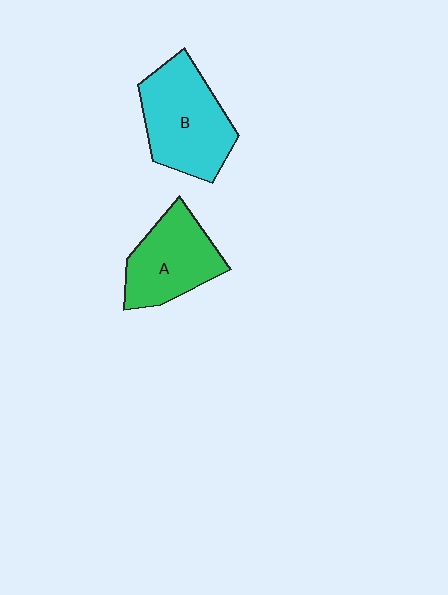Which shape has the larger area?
Shape B (cyan).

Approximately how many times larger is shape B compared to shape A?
Approximately 1.2 times.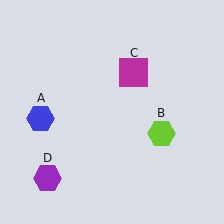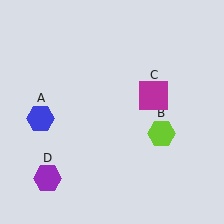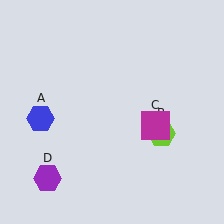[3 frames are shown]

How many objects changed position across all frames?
1 object changed position: magenta square (object C).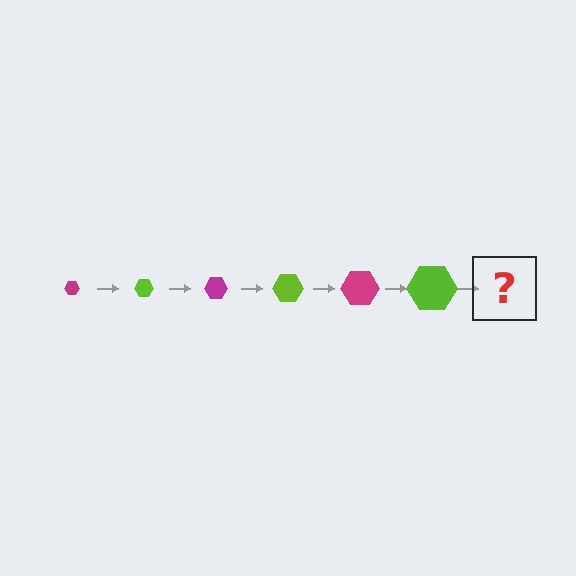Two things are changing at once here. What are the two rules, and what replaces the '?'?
The two rules are that the hexagon grows larger each step and the color cycles through magenta and lime. The '?' should be a magenta hexagon, larger than the previous one.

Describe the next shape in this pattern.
It should be a magenta hexagon, larger than the previous one.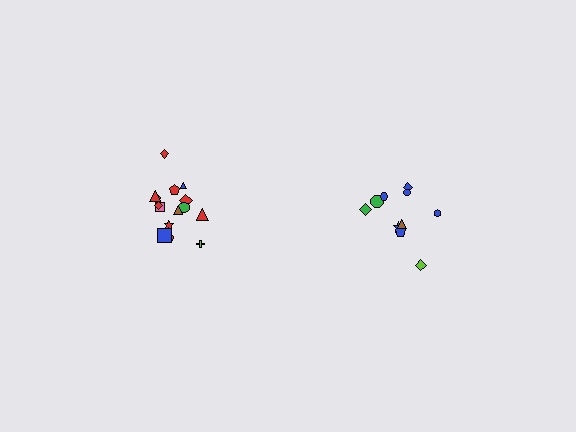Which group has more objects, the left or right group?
The left group.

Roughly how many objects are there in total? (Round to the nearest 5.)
Roughly 25 objects in total.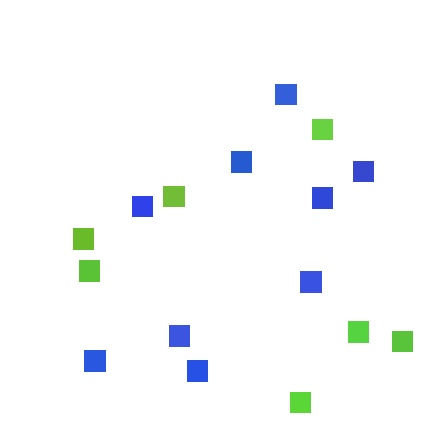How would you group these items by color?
There are 2 groups: one group of lime squares (7) and one group of blue squares (9).